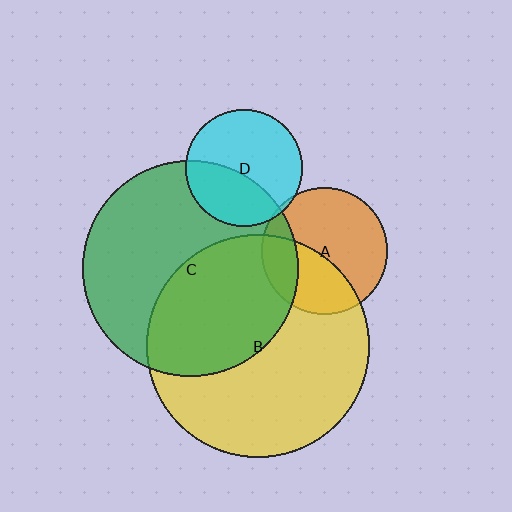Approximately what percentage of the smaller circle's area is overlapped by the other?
Approximately 40%.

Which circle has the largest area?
Circle B (yellow).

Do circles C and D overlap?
Yes.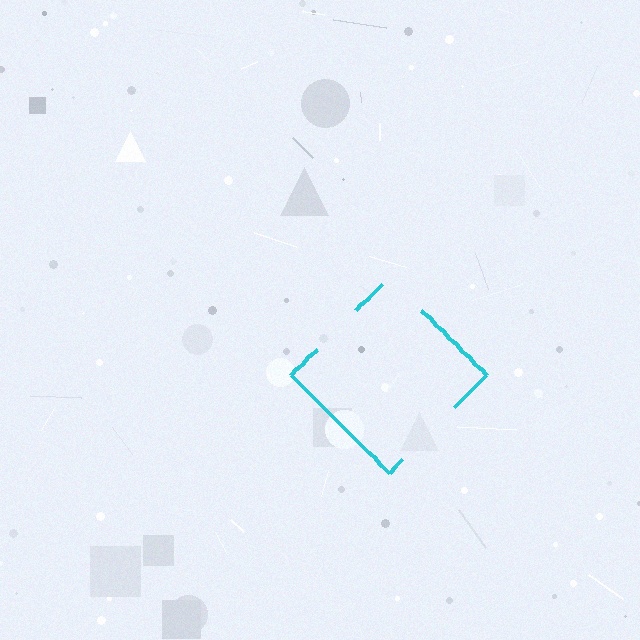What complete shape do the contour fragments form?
The contour fragments form a diamond.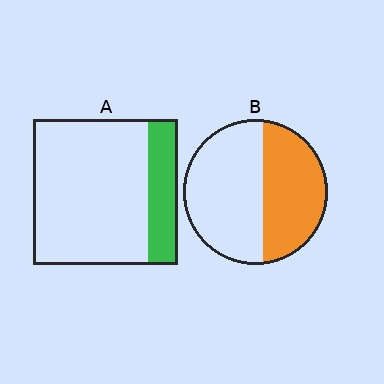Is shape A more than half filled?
No.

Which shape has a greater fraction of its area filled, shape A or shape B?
Shape B.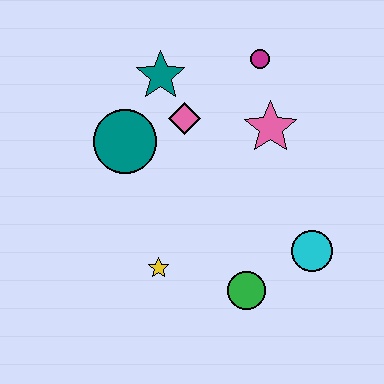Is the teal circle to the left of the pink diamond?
Yes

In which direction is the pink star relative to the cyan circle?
The pink star is above the cyan circle.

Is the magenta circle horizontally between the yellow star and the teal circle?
No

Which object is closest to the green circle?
The cyan circle is closest to the green circle.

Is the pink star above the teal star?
No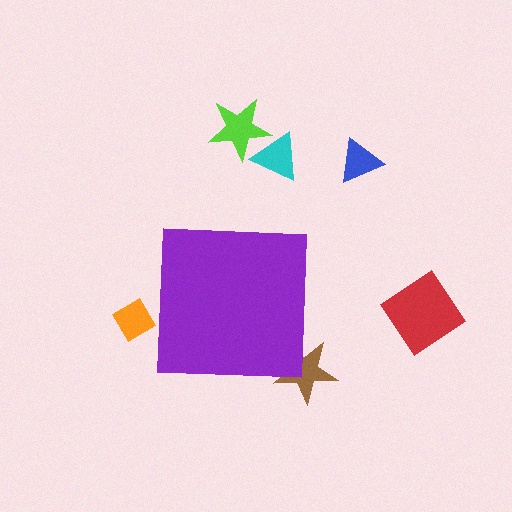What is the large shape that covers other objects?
A purple square.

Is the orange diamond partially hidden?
Yes, the orange diamond is partially hidden behind the purple square.